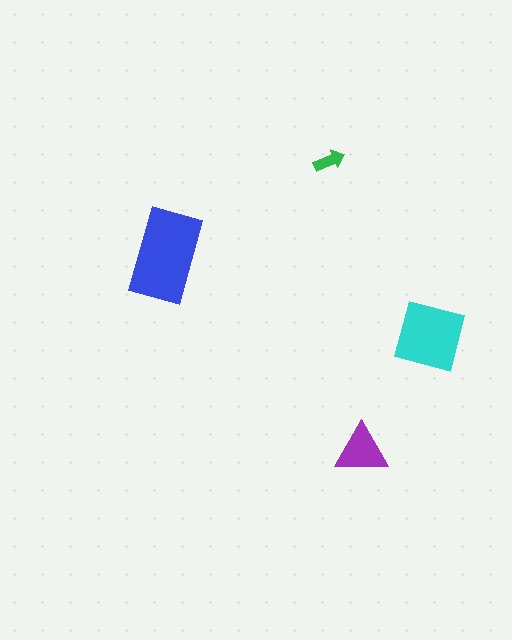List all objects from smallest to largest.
The green arrow, the purple triangle, the cyan square, the blue rectangle.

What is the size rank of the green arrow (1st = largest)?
4th.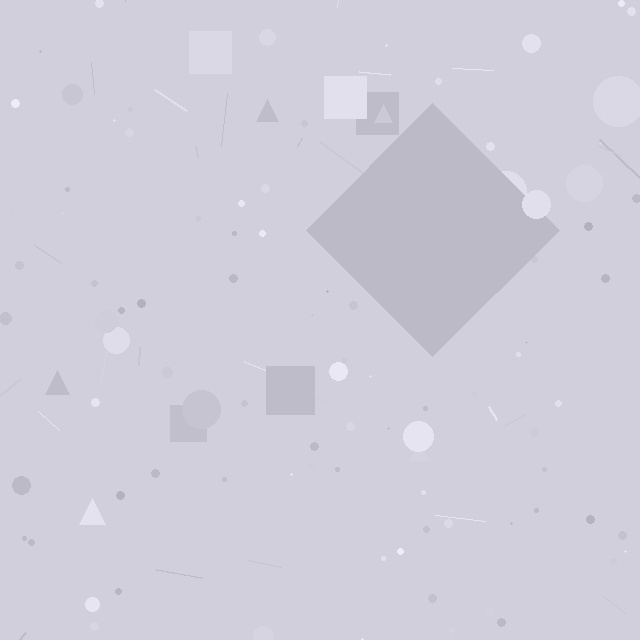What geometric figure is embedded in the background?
A diamond is embedded in the background.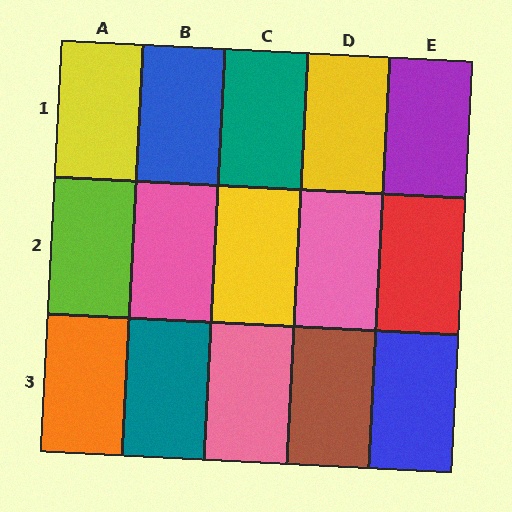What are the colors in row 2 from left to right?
Lime, pink, yellow, pink, red.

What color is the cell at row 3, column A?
Orange.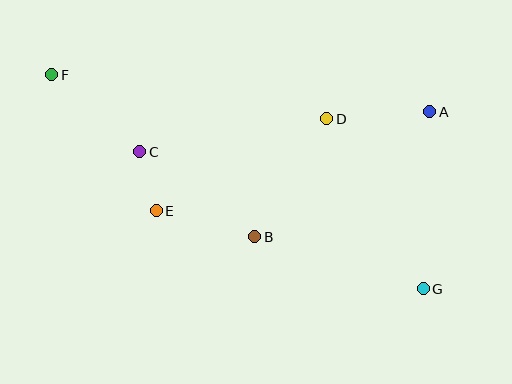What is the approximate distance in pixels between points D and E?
The distance between D and E is approximately 194 pixels.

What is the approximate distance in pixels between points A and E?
The distance between A and E is approximately 291 pixels.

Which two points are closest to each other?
Points C and E are closest to each other.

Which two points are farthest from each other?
Points F and G are farthest from each other.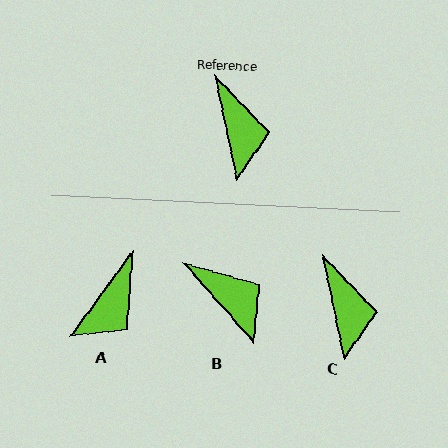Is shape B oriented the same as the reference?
No, it is off by about 31 degrees.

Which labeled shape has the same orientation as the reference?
C.